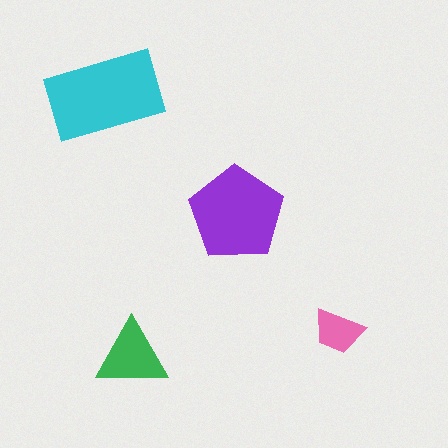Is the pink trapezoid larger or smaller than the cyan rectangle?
Smaller.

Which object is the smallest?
The pink trapezoid.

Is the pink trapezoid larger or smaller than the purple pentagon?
Smaller.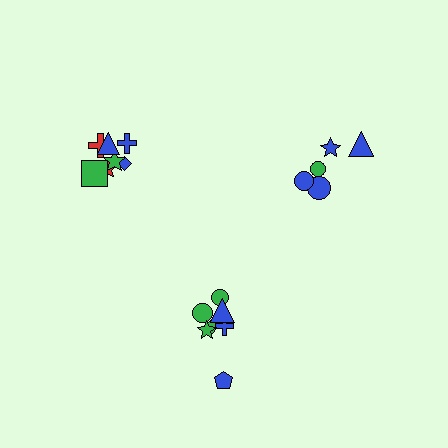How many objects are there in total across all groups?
There are 19 objects.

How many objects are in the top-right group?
There are 5 objects.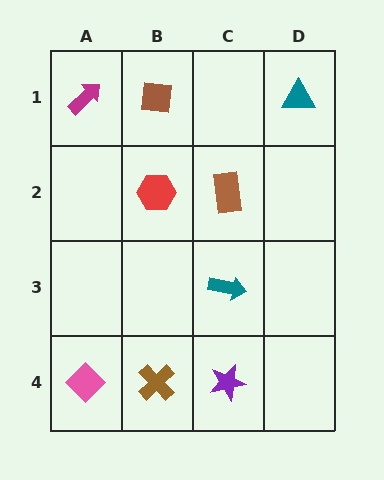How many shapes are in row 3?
1 shape.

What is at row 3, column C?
A teal arrow.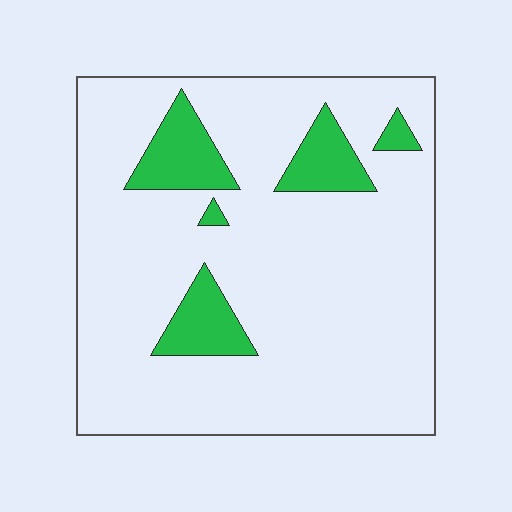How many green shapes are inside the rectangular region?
5.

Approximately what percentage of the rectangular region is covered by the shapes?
Approximately 15%.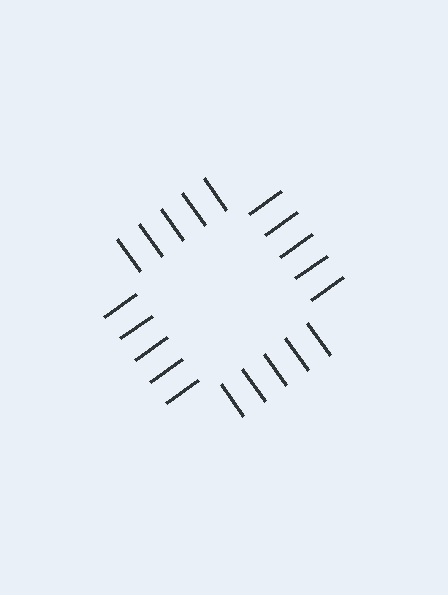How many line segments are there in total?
20 — 5 along each of the 4 edges.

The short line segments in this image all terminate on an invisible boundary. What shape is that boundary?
An illusory square — the line segments terminate on its edges but no continuous stroke is drawn.